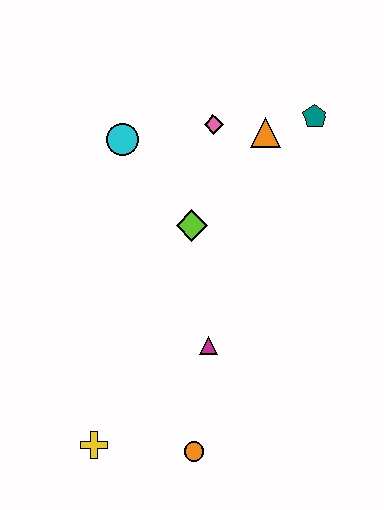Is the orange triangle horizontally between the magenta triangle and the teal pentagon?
Yes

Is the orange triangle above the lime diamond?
Yes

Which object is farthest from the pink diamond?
The yellow cross is farthest from the pink diamond.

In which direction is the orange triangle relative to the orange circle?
The orange triangle is above the orange circle.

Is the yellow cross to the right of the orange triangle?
No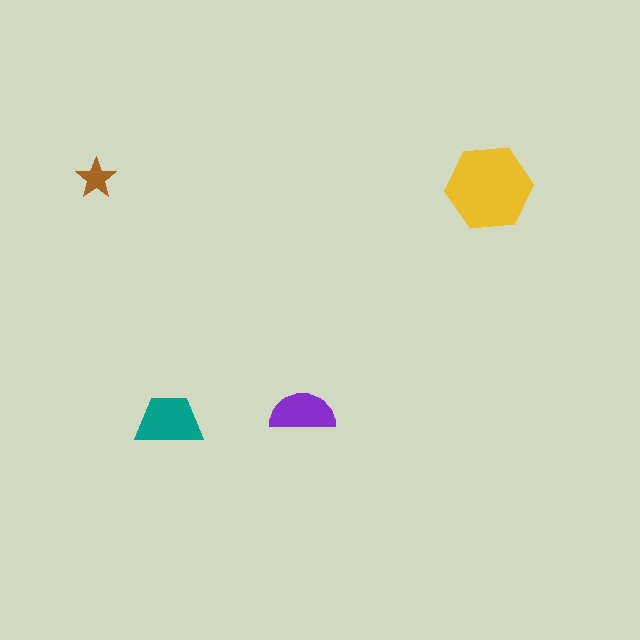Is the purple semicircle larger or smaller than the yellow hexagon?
Smaller.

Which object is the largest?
The yellow hexagon.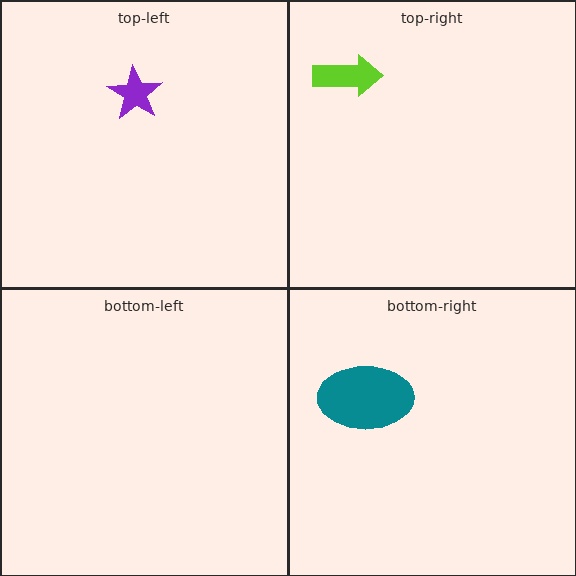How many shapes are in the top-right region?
1.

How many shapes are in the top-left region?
1.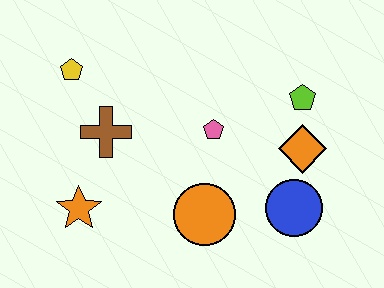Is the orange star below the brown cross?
Yes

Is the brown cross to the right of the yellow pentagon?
Yes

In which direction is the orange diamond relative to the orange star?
The orange diamond is to the right of the orange star.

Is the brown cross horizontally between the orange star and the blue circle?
Yes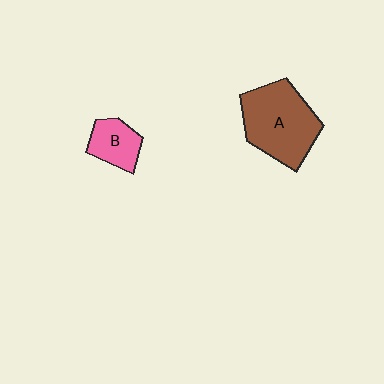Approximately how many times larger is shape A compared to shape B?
Approximately 2.3 times.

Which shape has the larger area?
Shape A (brown).